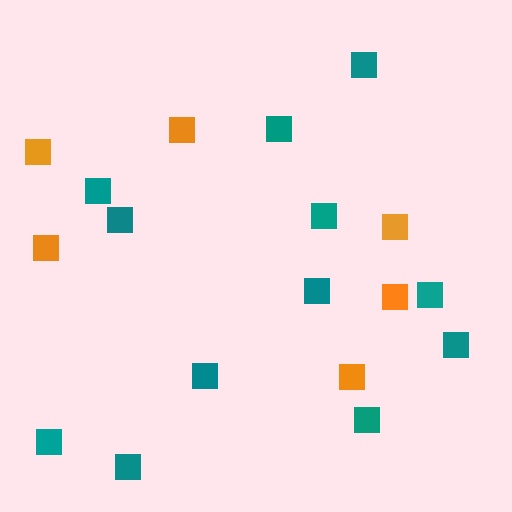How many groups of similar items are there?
There are 2 groups: one group of orange squares (6) and one group of teal squares (12).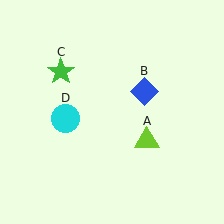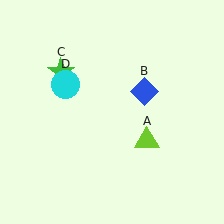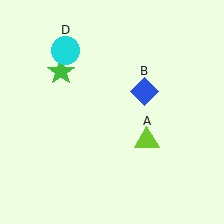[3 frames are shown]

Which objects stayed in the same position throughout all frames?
Lime triangle (object A) and blue diamond (object B) and green star (object C) remained stationary.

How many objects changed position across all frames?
1 object changed position: cyan circle (object D).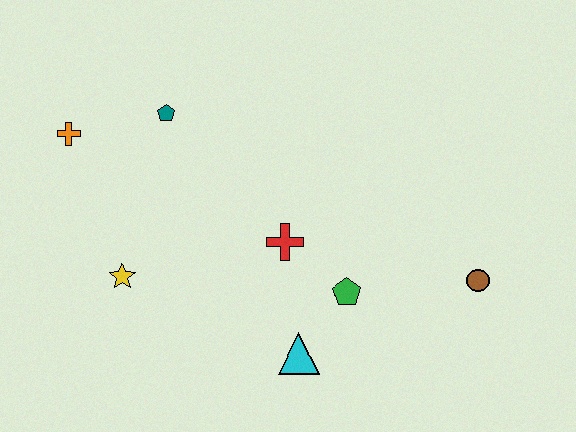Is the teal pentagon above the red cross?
Yes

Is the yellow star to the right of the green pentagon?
No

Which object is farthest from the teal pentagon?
The brown circle is farthest from the teal pentagon.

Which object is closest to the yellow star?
The orange cross is closest to the yellow star.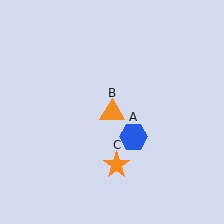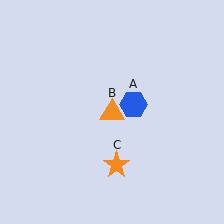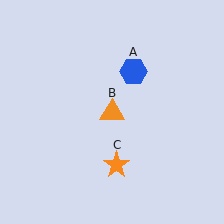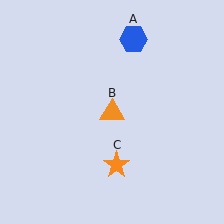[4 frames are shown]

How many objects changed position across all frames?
1 object changed position: blue hexagon (object A).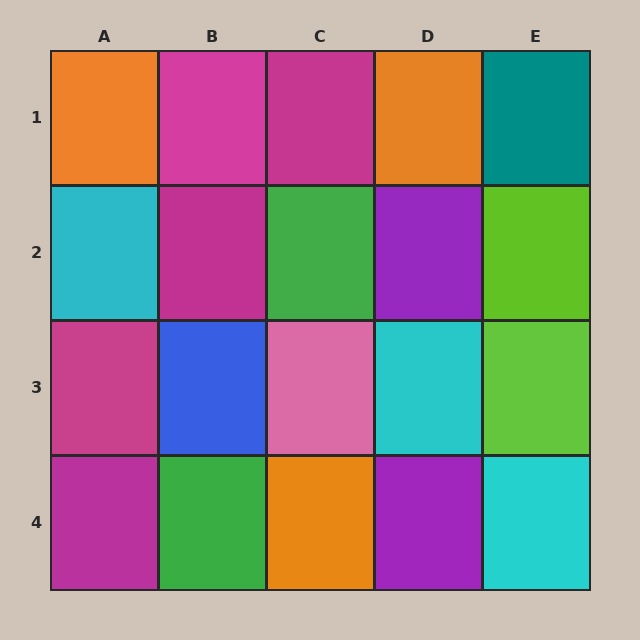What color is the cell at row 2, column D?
Purple.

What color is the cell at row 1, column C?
Magenta.